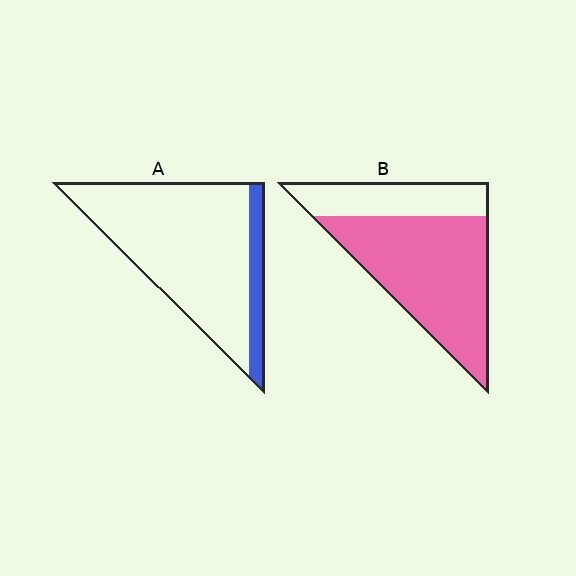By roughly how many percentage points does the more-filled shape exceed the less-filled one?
By roughly 55 percentage points (B over A).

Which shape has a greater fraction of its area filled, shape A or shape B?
Shape B.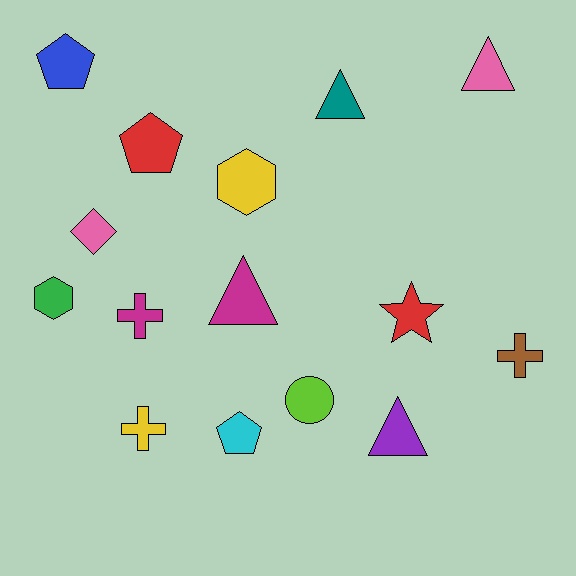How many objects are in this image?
There are 15 objects.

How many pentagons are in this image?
There are 3 pentagons.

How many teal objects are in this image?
There is 1 teal object.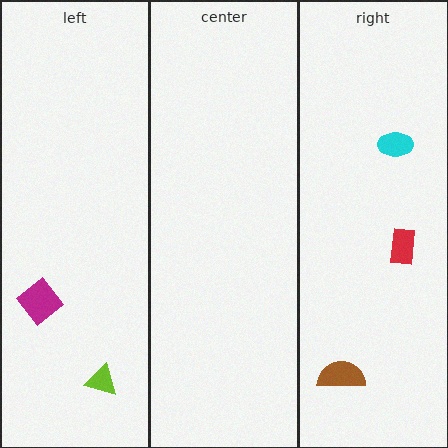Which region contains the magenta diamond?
The left region.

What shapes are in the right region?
The brown semicircle, the red rectangle, the cyan ellipse.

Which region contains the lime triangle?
The left region.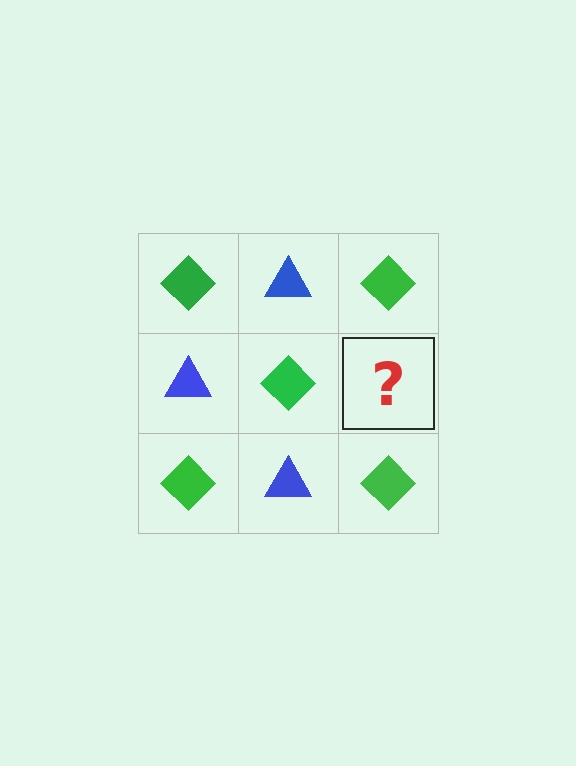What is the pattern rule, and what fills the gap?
The rule is that it alternates green diamond and blue triangle in a checkerboard pattern. The gap should be filled with a blue triangle.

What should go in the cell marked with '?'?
The missing cell should contain a blue triangle.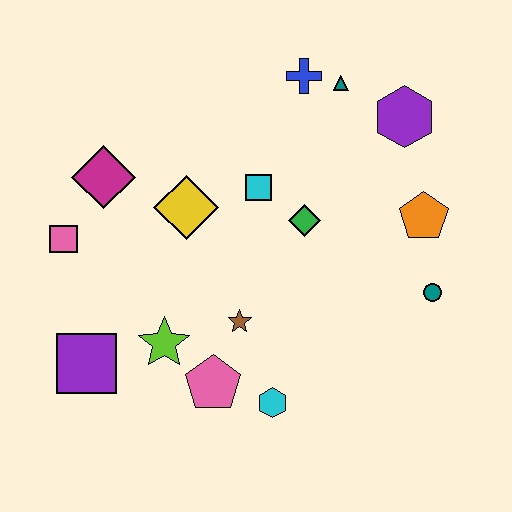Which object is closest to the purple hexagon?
The teal triangle is closest to the purple hexagon.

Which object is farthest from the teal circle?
The pink square is farthest from the teal circle.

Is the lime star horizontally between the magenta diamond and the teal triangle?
Yes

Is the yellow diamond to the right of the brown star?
No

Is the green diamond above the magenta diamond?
No